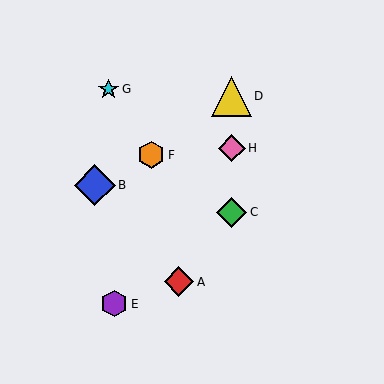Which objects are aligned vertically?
Objects C, D, H are aligned vertically.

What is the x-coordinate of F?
Object F is at x≈151.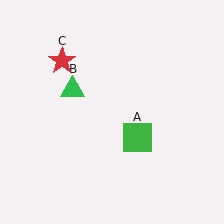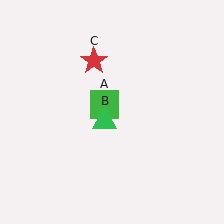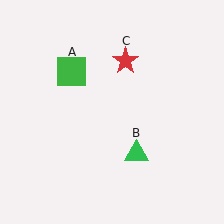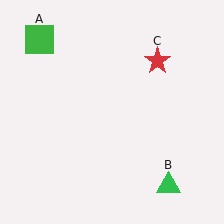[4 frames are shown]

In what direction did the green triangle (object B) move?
The green triangle (object B) moved down and to the right.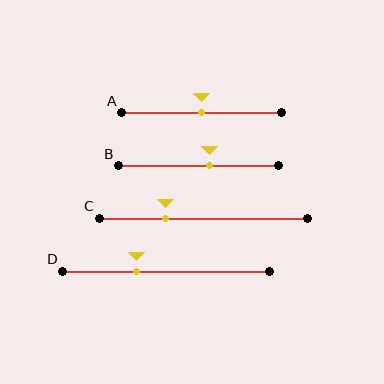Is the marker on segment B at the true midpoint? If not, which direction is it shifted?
No, the marker on segment B is shifted to the right by about 7% of the segment length.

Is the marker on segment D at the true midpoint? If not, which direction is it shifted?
No, the marker on segment D is shifted to the left by about 14% of the segment length.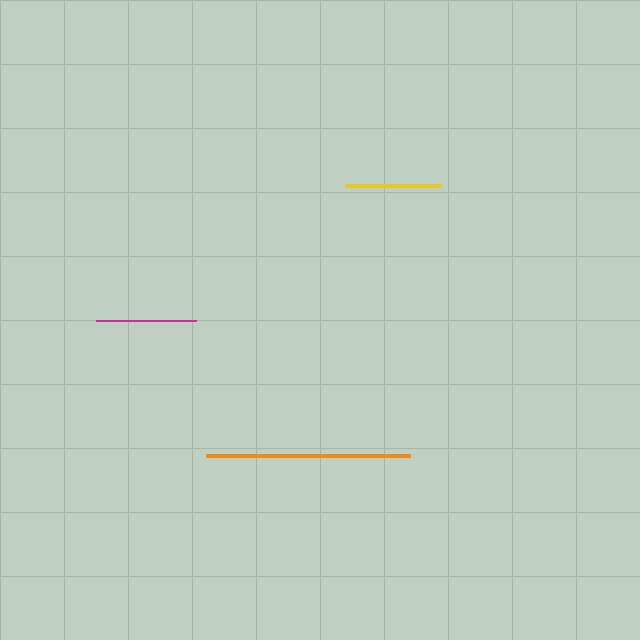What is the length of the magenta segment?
The magenta segment is approximately 100 pixels long.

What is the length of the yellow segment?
The yellow segment is approximately 96 pixels long.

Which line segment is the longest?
The orange line is the longest at approximately 204 pixels.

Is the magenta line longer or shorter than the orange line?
The orange line is longer than the magenta line.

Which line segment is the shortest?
The yellow line is the shortest at approximately 96 pixels.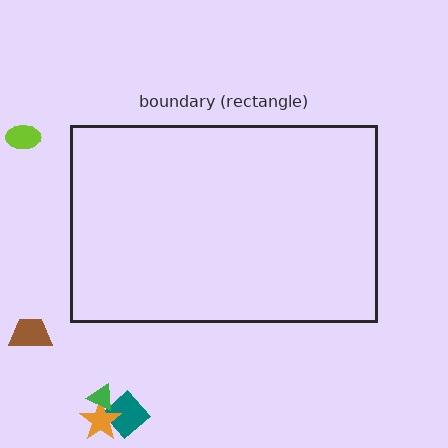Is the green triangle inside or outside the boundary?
Outside.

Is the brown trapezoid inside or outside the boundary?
Outside.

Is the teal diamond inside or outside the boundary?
Outside.